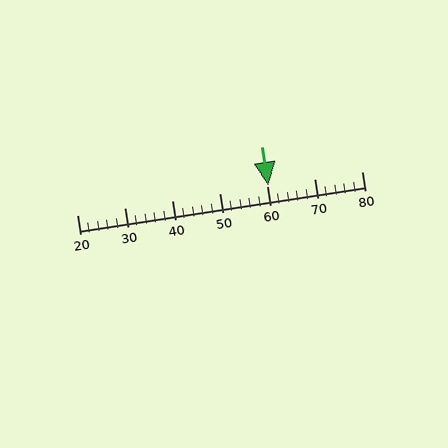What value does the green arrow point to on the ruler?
The green arrow points to approximately 60.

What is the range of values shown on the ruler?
The ruler shows values from 20 to 80.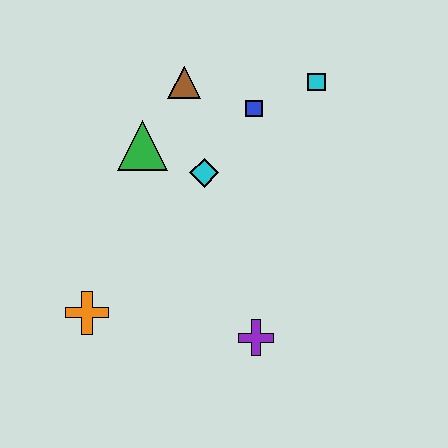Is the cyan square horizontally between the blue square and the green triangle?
No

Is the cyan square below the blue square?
No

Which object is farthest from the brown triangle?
The purple cross is farthest from the brown triangle.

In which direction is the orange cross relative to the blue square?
The orange cross is below the blue square.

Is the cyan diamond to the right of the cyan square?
No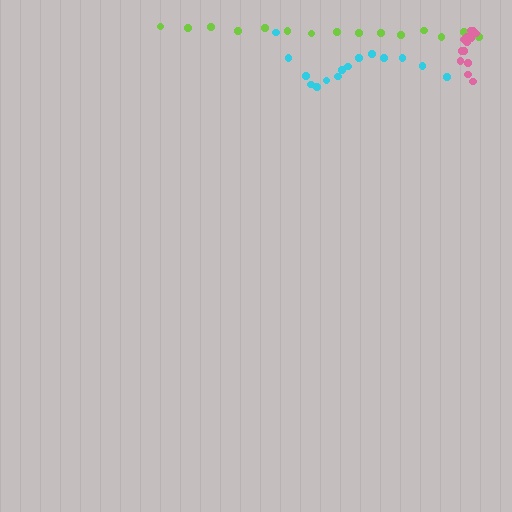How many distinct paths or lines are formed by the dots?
There are 3 distinct paths.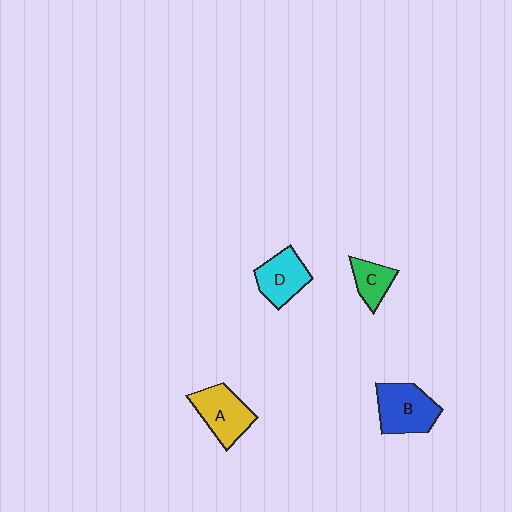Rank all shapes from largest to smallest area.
From largest to smallest: B (blue), A (yellow), D (cyan), C (green).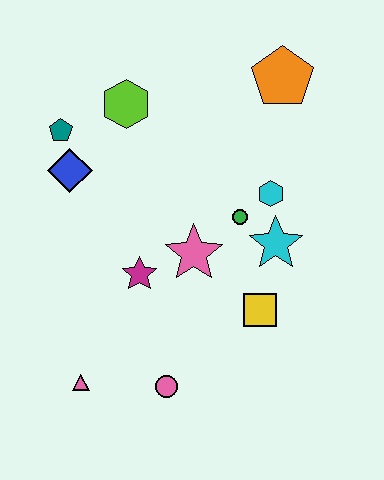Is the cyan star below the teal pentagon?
Yes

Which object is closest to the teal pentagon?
The blue diamond is closest to the teal pentagon.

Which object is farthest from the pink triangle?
The orange pentagon is farthest from the pink triangle.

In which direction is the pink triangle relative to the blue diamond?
The pink triangle is below the blue diamond.